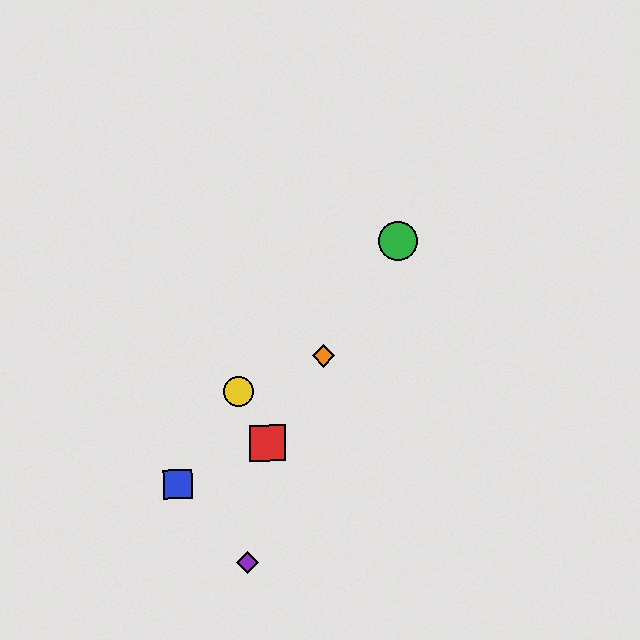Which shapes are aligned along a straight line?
The red square, the green circle, the orange diamond are aligned along a straight line.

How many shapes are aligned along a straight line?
3 shapes (the red square, the green circle, the orange diamond) are aligned along a straight line.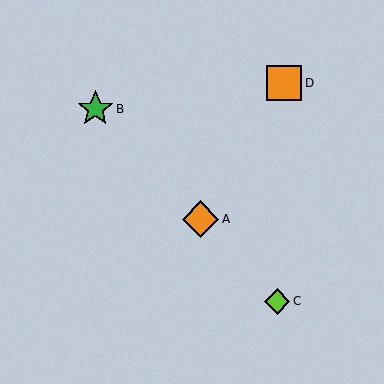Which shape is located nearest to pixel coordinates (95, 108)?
The green star (labeled B) at (95, 109) is nearest to that location.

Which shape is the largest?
The orange diamond (labeled A) is the largest.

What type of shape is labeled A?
Shape A is an orange diamond.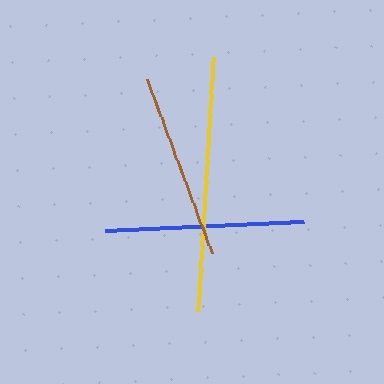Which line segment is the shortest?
The brown line is the shortest at approximately 186 pixels.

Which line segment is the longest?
The yellow line is the longest at approximately 254 pixels.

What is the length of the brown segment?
The brown segment is approximately 186 pixels long.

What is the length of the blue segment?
The blue segment is approximately 198 pixels long.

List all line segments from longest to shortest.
From longest to shortest: yellow, blue, brown.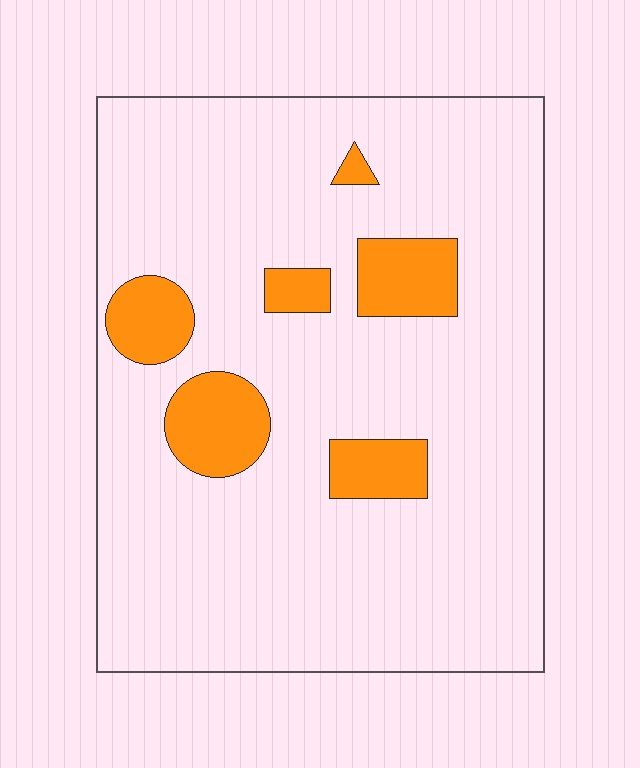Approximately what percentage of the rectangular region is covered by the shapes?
Approximately 15%.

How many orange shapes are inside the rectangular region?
6.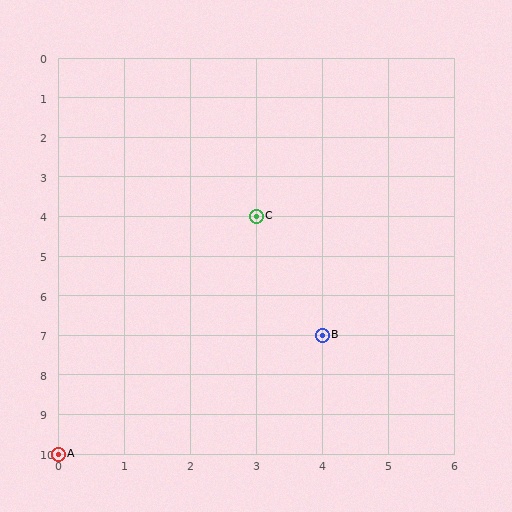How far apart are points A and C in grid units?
Points A and C are 3 columns and 6 rows apart (about 6.7 grid units diagonally).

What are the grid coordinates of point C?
Point C is at grid coordinates (3, 4).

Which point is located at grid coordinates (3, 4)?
Point C is at (3, 4).